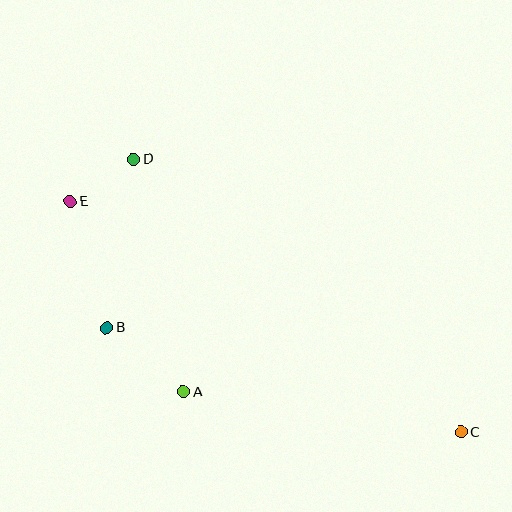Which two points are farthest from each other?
Points C and E are farthest from each other.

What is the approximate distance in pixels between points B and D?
The distance between B and D is approximately 171 pixels.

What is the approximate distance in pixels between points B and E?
The distance between B and E is approximately 132 pixels.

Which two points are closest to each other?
Points D and E are closest to each other.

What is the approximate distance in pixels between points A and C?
The distance between A and C is approximately 281 pixels.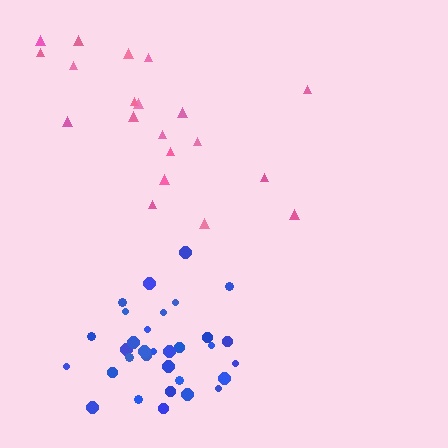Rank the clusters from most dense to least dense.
blue, pink.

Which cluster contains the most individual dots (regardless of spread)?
Blue (32).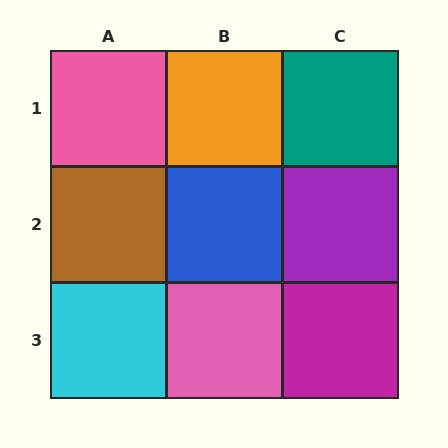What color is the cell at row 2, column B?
Blue.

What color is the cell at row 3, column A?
Cyan.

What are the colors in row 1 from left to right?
Pink, orange, teal.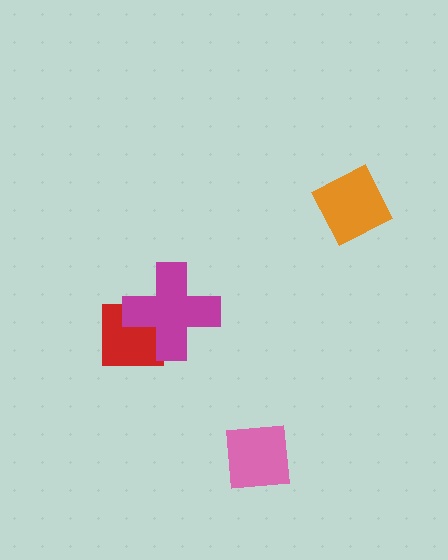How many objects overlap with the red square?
1 object overlaps with the red square.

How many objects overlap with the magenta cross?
1 object overlaps with the magenta cross.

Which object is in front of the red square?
The magenta cross is in front of the red square.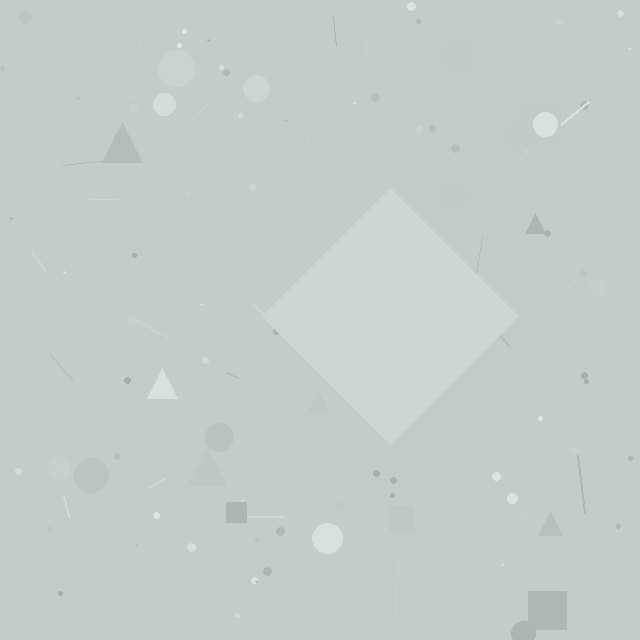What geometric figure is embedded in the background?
A diamond is embedded in the background.